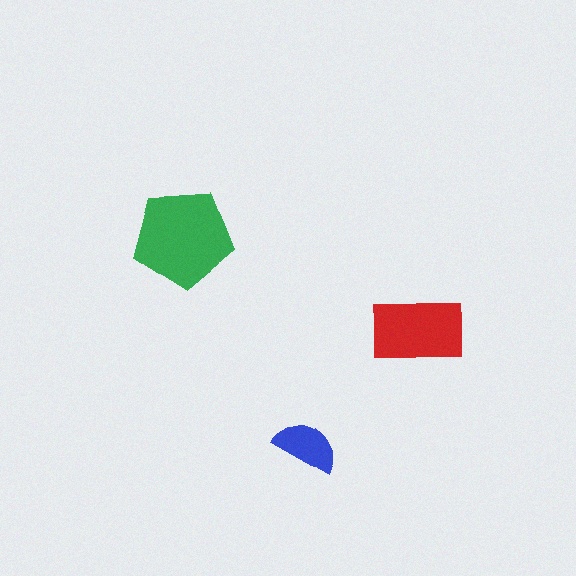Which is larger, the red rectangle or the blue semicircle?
The red rectangle.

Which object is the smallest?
The blue semicircle.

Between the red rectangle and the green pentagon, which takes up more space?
The green pentagon.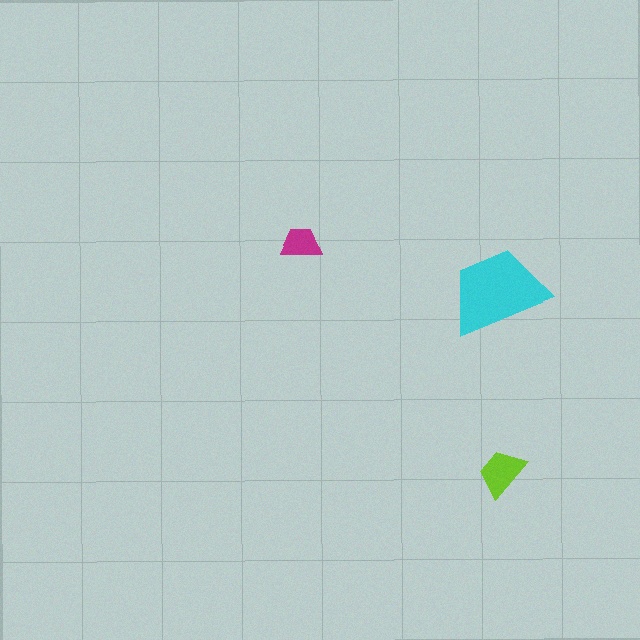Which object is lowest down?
The lime trapezoid is bottommost.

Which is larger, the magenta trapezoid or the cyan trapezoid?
The cyan one.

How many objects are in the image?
There are 3 objects in the image.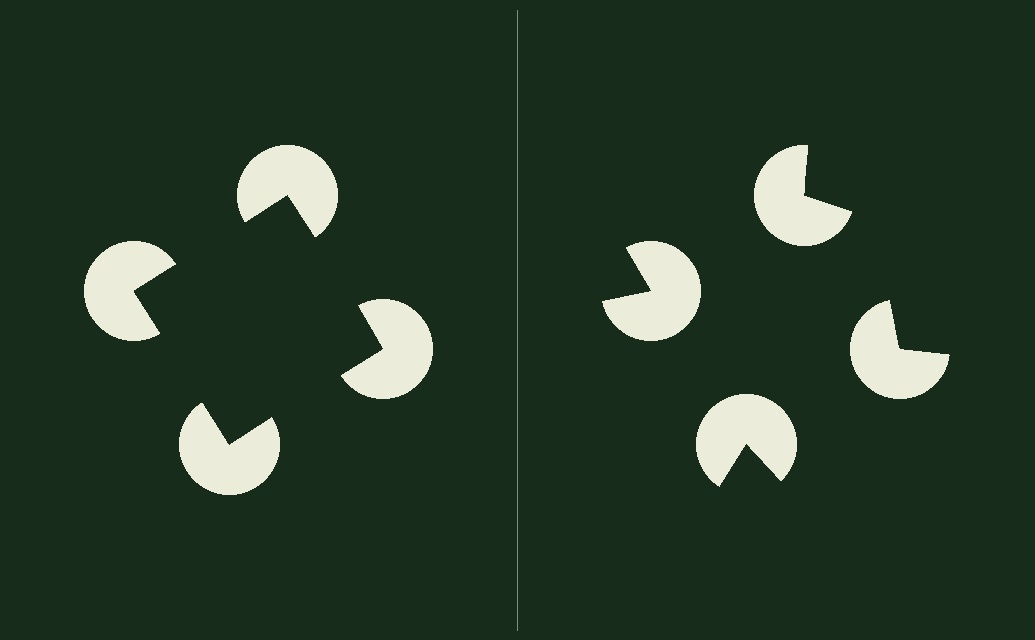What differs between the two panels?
The pac-man discs are positioned identically on both sides; only the wedge orientations differ. On the left they align to a square; on the right they are misaligned.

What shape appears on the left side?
An illusory square.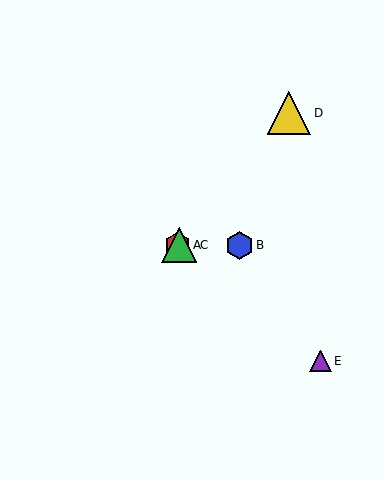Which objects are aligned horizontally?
Objects A, B, C are aligned horizontally.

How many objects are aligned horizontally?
3 objects (A, B, C) are aligned horizontally.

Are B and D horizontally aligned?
No, B is at y≈245 and D is at y≈113.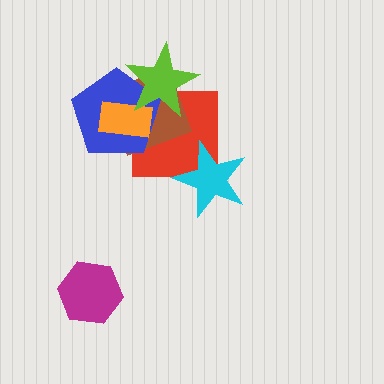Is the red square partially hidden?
Yes, it is partially covered by another shape.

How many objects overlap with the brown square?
4 objects overlap with the brown square.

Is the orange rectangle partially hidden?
Yes, it is partially covered by another shape.